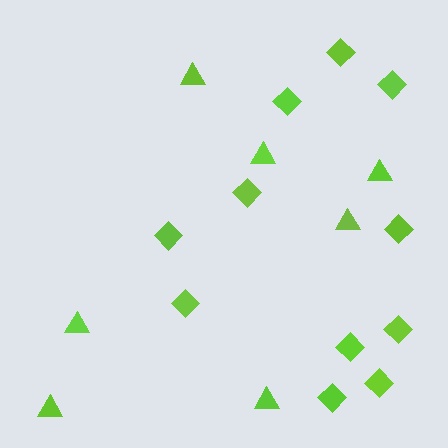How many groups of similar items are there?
There are 2 groups: one group of diamonds (11) and one group of triangles (7).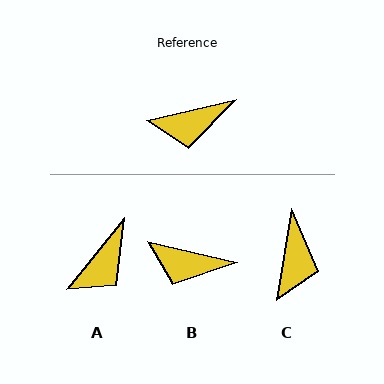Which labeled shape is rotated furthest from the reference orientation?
C, about 68 degrees away.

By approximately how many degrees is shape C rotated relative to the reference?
Approximately 68 degrees counter-clockwise.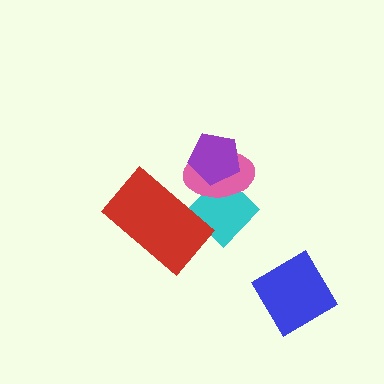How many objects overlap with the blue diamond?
0 objects overlap with the blue diamond.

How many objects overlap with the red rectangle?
1 object overlaps with the red rectangle.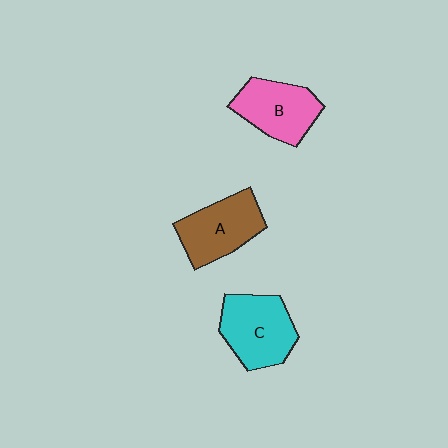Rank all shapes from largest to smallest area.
From largest to smallest: C (cyan), A (brown), B (pink).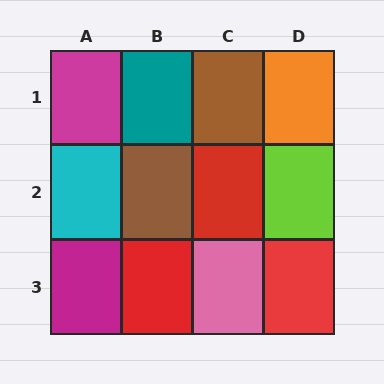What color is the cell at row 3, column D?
Red.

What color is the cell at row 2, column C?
Red.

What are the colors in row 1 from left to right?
Magenta, teal, brown, orange.